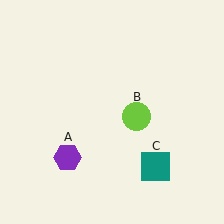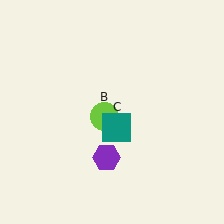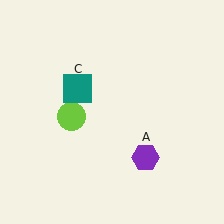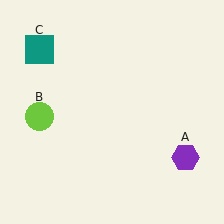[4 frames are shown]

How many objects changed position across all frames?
3 objects changed position: purple hexagon (object A), lime circle (object B), teal square (object C).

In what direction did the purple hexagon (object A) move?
The purple hexagon (object A) moved right.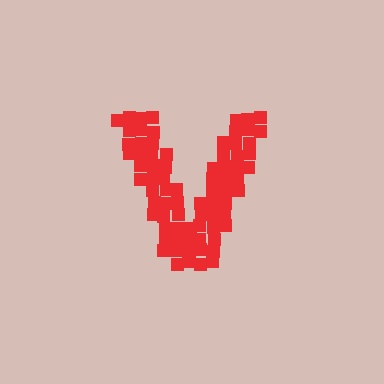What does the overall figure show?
The overall figure shows the letter V.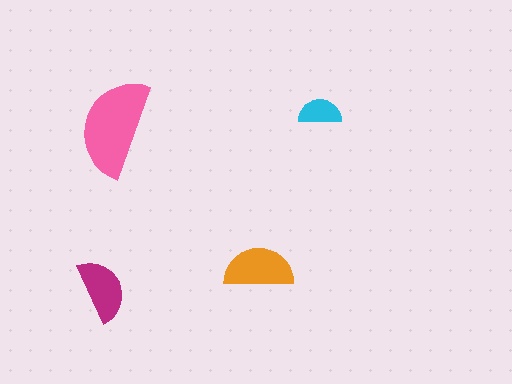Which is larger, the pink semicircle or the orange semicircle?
The pink one.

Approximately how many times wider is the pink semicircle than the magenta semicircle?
About 1.5 times wider.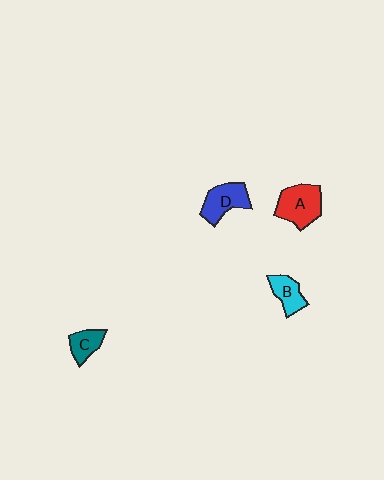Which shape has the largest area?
Shape A (red).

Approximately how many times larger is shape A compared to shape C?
Approximately 1.8 times.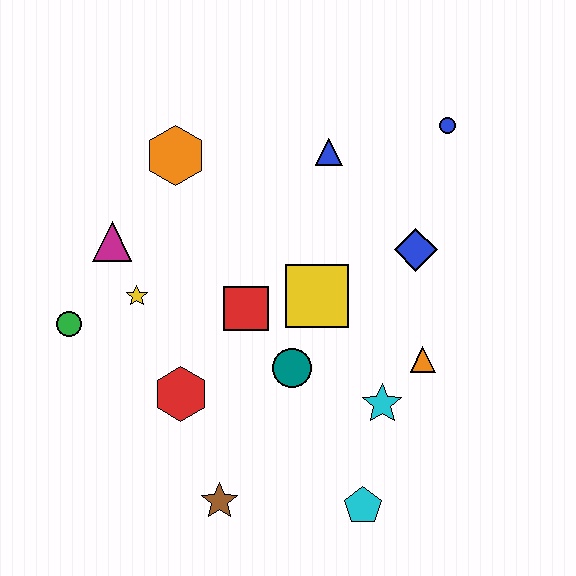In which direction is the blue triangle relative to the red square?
The blue triangle is above the red square.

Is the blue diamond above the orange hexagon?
No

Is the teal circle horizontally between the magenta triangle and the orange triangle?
Yes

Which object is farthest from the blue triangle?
The brown star is farthest from the blue triangle.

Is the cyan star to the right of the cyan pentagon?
Yes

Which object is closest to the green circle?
The yellow star is closest to the green circle.